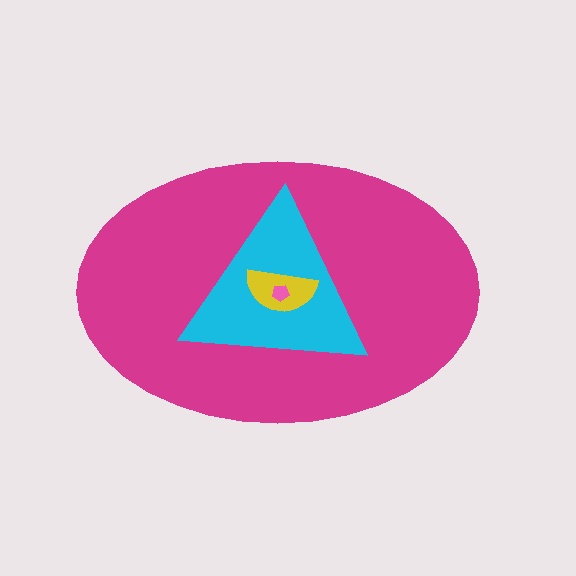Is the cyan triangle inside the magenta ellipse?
Yes.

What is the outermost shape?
The magenta ellipse.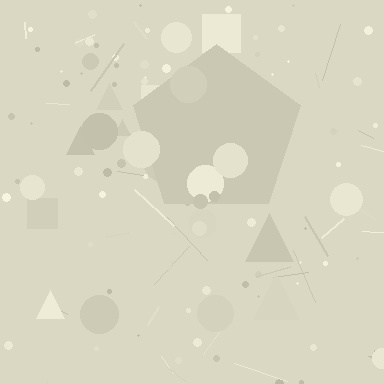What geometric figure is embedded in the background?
A pentagon is embedded in the background.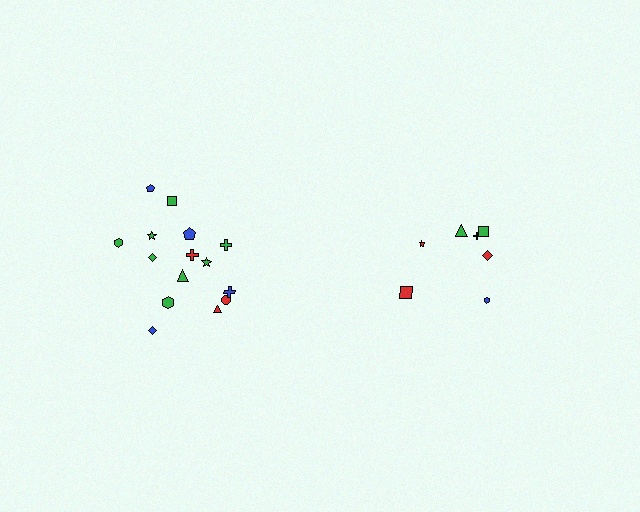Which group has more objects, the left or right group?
The left group.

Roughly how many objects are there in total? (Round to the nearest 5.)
Roughly 20 objects in total.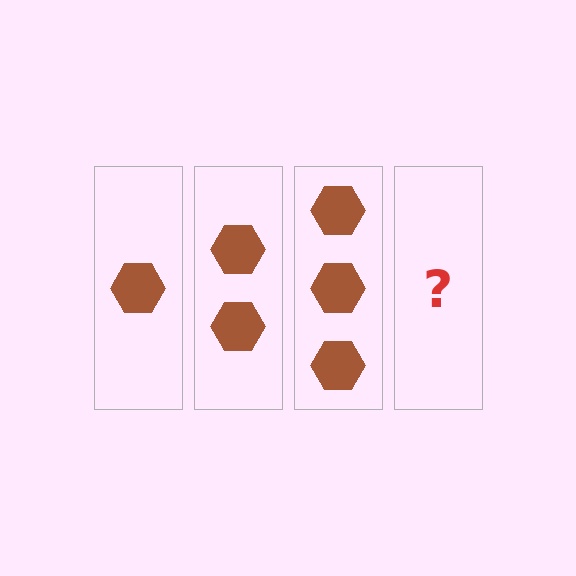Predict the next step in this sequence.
The next step is 4 hexagons.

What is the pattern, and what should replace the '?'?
The pattern is that each step adds one more hexagon. The '?' should be 4 hexagons.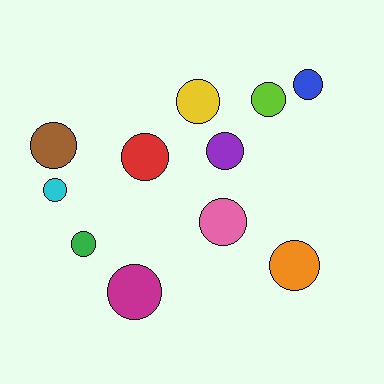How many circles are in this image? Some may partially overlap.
There are 11 circles.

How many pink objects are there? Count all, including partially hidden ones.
There is 1 pink object.